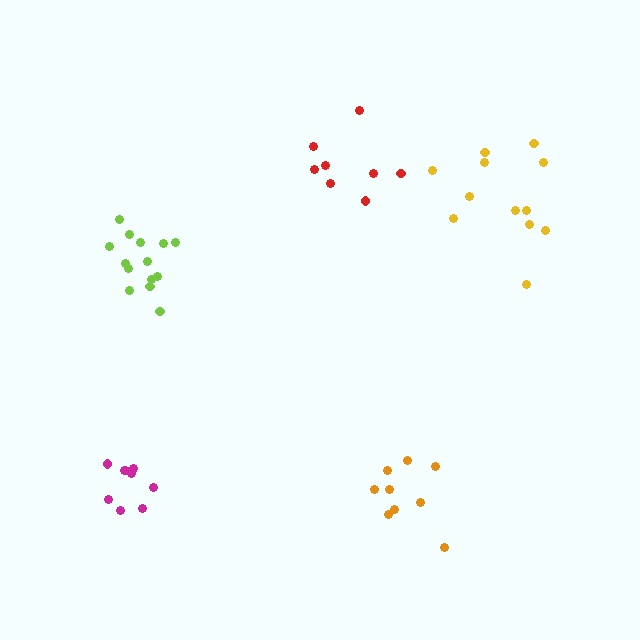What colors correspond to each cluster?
The clusters are colored: orange, red, magenta, yellow, lime.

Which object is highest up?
The red cluster is topmost.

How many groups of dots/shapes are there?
There are 5 groups.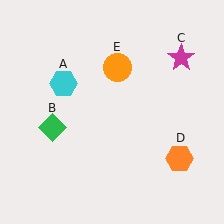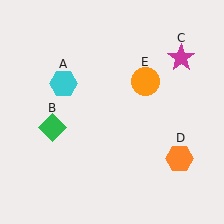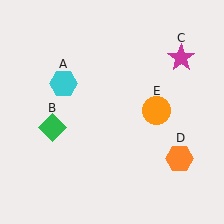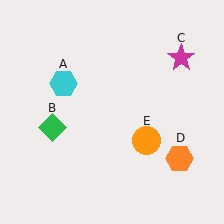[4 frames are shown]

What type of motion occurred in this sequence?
The orange circle (object E) rotated clockwise around the center of the scene.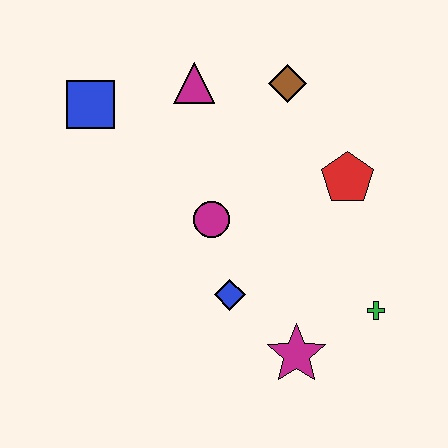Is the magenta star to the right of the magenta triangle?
Yes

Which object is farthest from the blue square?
The green cross is farthest from the blue square.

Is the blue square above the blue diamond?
Yes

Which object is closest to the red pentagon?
The brown diamond is closest to the red pentagon.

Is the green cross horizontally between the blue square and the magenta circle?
No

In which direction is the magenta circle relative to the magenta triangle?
The magenta circle is below the magenta triangle.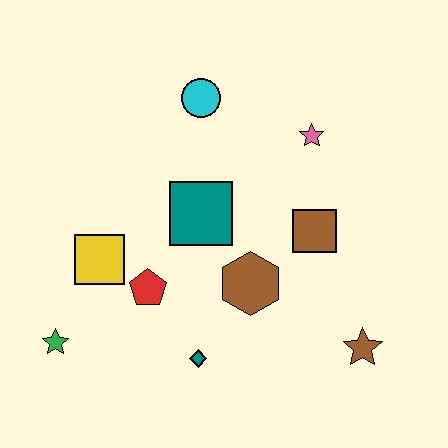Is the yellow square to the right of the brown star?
No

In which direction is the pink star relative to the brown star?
The pink star is above the brown star.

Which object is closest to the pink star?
The brown square is closest to the pink star.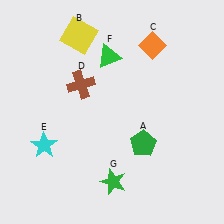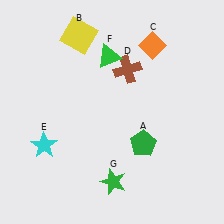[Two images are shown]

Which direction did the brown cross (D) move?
The brown cross (D) moved right.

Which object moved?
The brown cross (D) moved right.